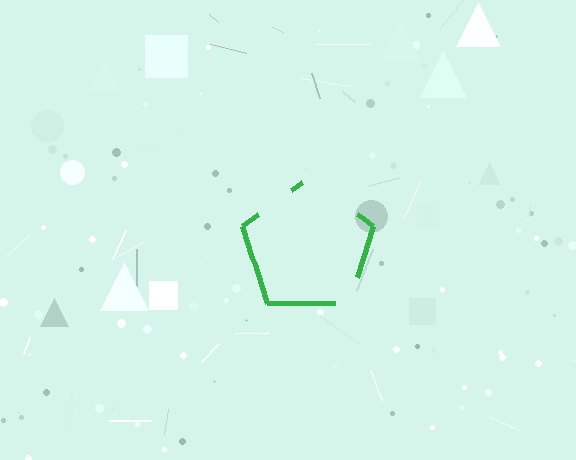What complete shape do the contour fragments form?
The contour fragments form a pentagon.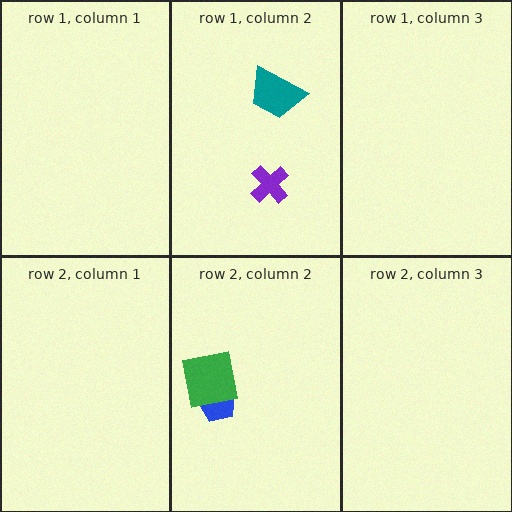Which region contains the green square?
The row 2, column 2 region.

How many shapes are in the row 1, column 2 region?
2.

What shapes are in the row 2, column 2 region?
The blue pentagon, the green square.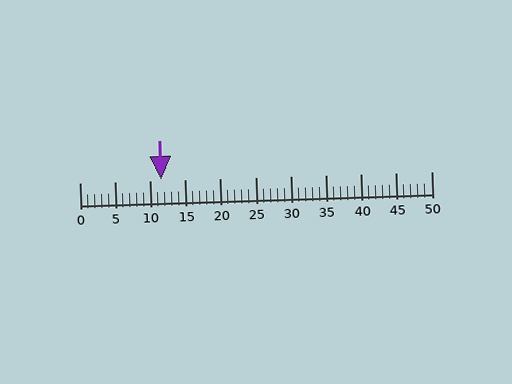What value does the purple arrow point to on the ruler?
The purple arrow points to approximately 12.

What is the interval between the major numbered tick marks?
The major tick marks are spaced 5 units apart.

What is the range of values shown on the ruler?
The ruler shows values from 0 to 50.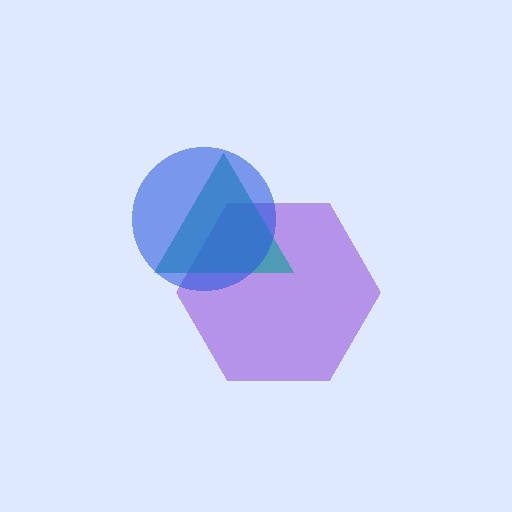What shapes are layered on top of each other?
The layered shapes are: a purple hexagon, a teal triangle, a blue circle.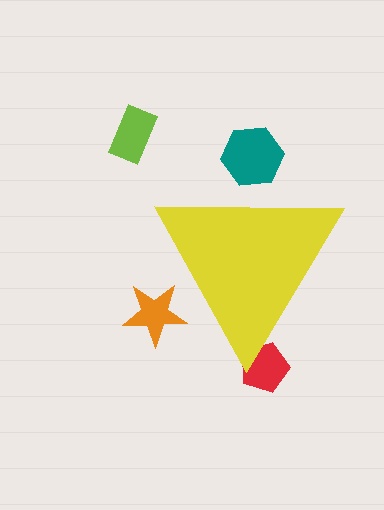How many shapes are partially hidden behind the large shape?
3 shapes are partially hidden.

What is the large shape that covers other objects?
A yellow triangle.